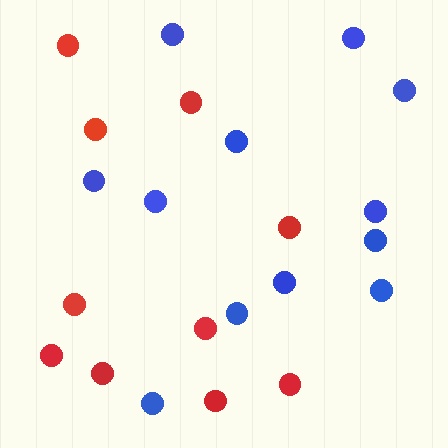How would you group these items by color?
There are 2 groups: one group of red circles (10) and one group of blue circles (12).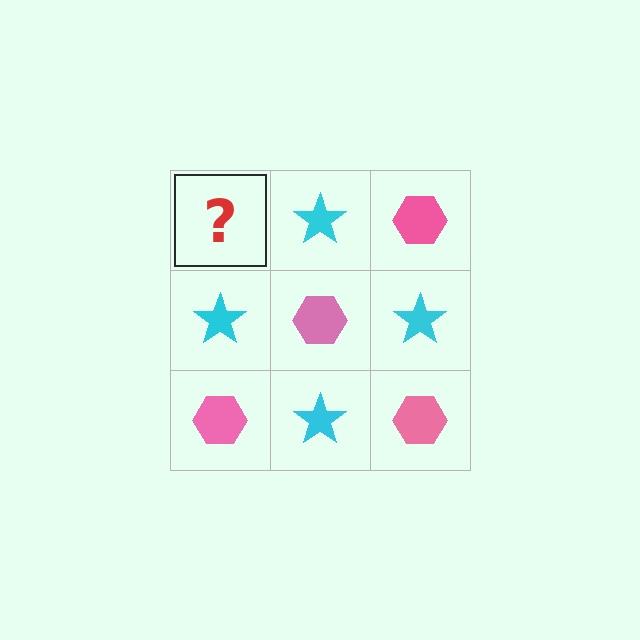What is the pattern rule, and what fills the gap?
The rule is that it alternates pink hexagon and cyan star in a checkerboard pattern. The gap should be filled with a pink hexagon.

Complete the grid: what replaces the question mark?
The question mark should be replaced with a pink hexagon.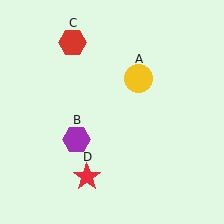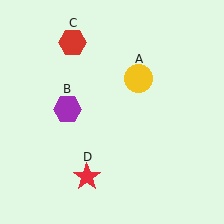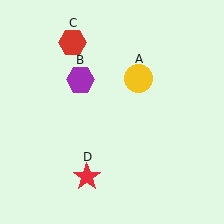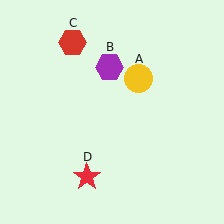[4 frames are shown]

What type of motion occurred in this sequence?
The purple hexagon (object B) rotated clockwise around the center of the scene.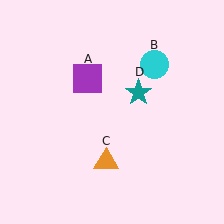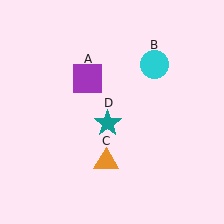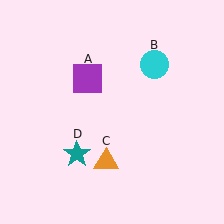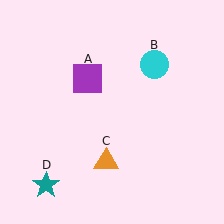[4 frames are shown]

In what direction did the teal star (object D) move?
The teal star (object D) moved down and to the left.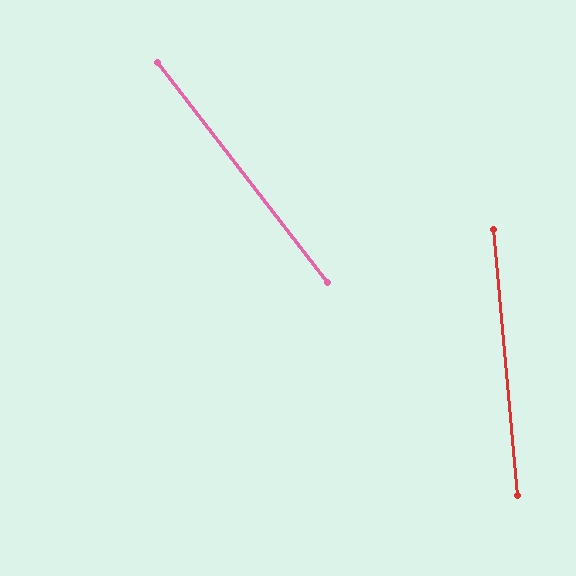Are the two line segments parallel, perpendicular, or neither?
Neither parallel nor perpendicular — they differ by about 33°.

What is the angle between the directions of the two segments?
Approximately 33 degrees.